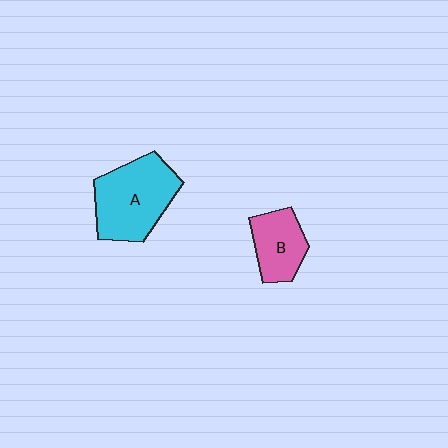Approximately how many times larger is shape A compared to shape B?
Approximately 1.7 times.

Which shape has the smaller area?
Shape B (pink).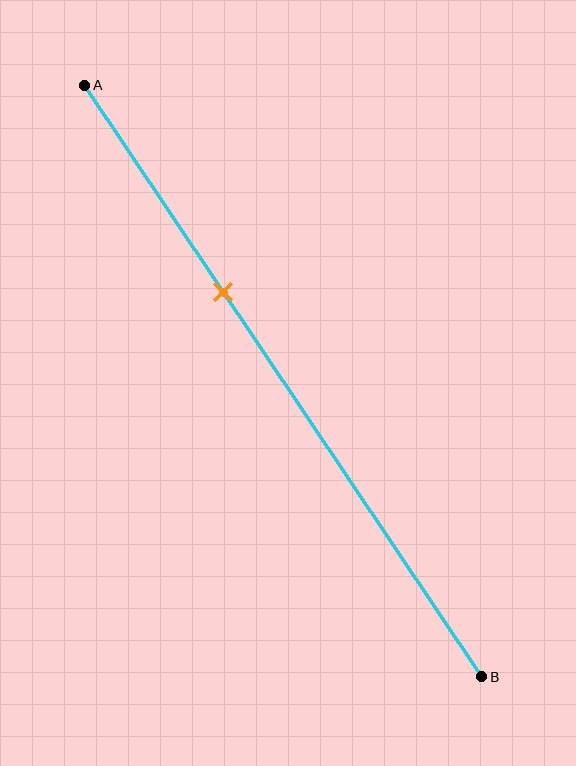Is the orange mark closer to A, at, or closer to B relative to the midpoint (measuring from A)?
The orange mark is closer to point A than the midpoint of segment AB.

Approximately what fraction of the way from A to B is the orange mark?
The orange mark is approximately 35% of the way from A to B.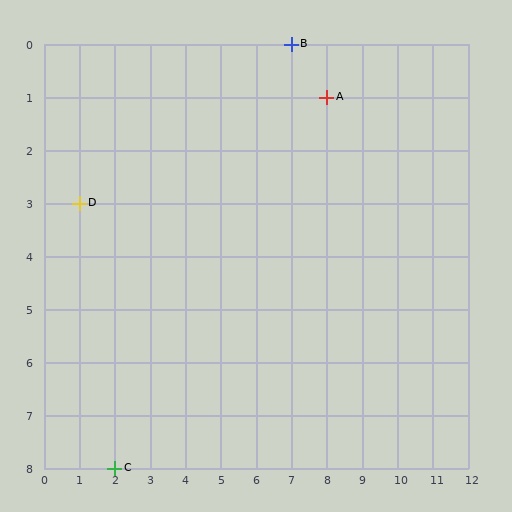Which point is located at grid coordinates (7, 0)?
Point B is at (7, 0).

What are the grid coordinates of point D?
Point D is at grid coordinates (1, 3).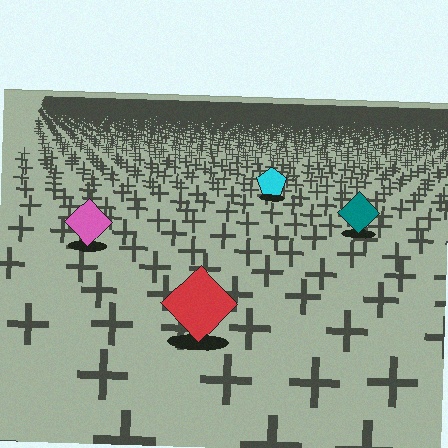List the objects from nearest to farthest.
From nearest to farthest: the red diamond, the pink diamond, the teal diamond, the cyan pentagon.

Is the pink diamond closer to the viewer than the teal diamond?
Yes. The pink diamond is closer — you can tell from the texture gradient: the ground texture is coarser near it.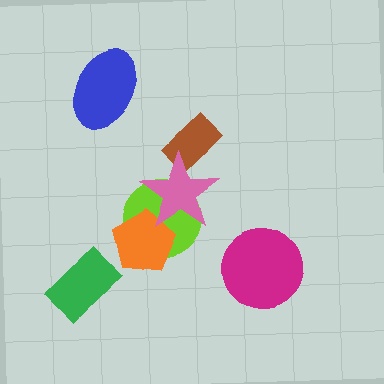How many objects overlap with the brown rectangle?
1 object overlaps with the brown rectangle.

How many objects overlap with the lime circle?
2 objects overlap with the lime circle.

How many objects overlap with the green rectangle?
0 objects overlap with the green rectangle.